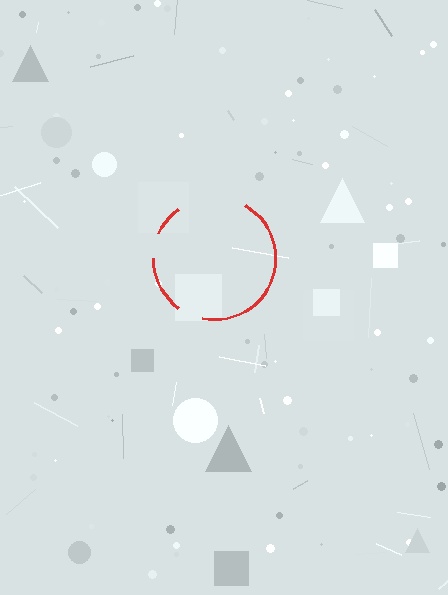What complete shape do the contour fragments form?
The contour fragments form a circle.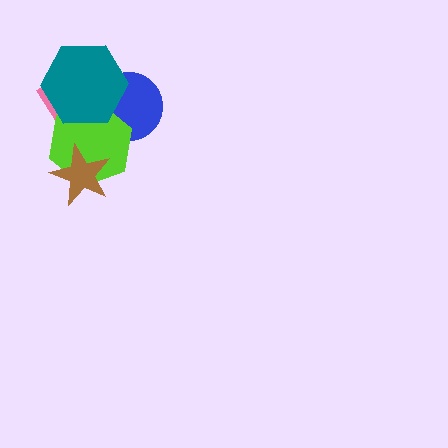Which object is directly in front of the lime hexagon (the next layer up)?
The teal hexagon is directly in front of the lime hexagon.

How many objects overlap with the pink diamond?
3 objects overlap with the pink diamond.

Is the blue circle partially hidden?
Yes, it is partially covered by another shape.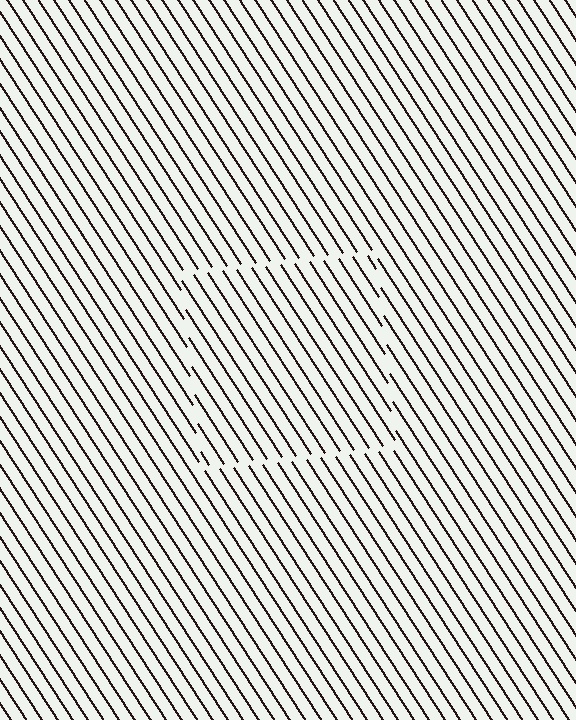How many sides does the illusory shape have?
4 sides — the line-ends trace a square.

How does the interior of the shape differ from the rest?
The interior of the shape contains the same grating, shifted by half a period — the contour is defined by the phase discontinuity where line-ends from the inner and outer gratings abut.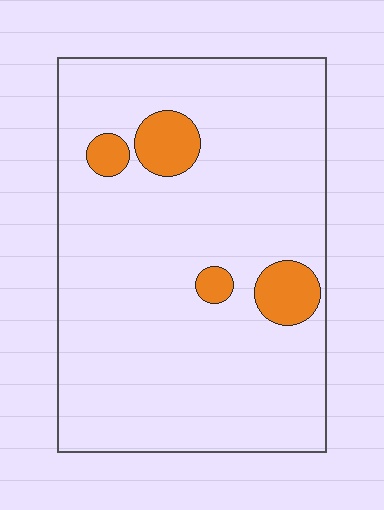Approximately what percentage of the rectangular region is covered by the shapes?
Approximately 10%.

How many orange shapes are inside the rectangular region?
4.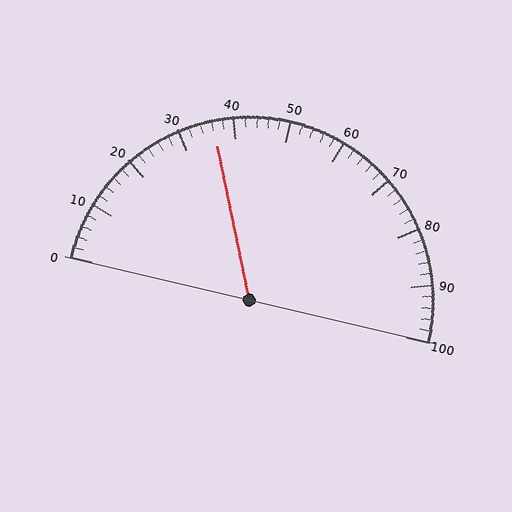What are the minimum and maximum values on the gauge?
The gauge ranges from 0 to 100.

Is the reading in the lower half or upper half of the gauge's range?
The reading is in the lower half of the range (0 to 100).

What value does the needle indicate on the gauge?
The needle indicates approximately 36.